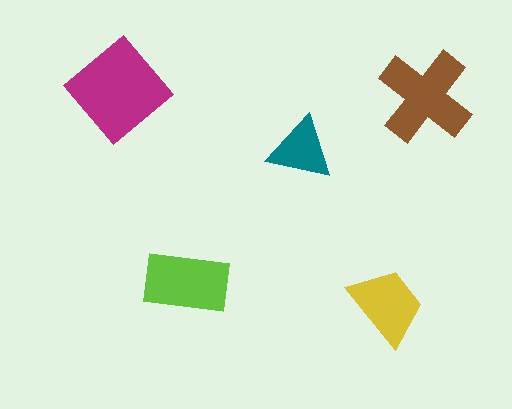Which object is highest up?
The magenta diamond is topmost.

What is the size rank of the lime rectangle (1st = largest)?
3rd.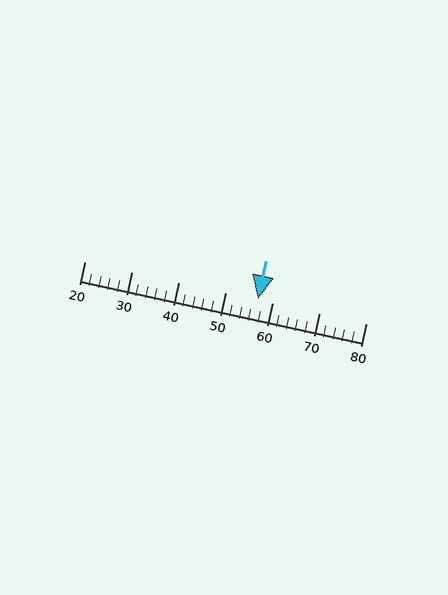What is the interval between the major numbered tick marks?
The major tick marks are spaced 10 units apart.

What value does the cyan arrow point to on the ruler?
The cyan arrow points to approximately 57.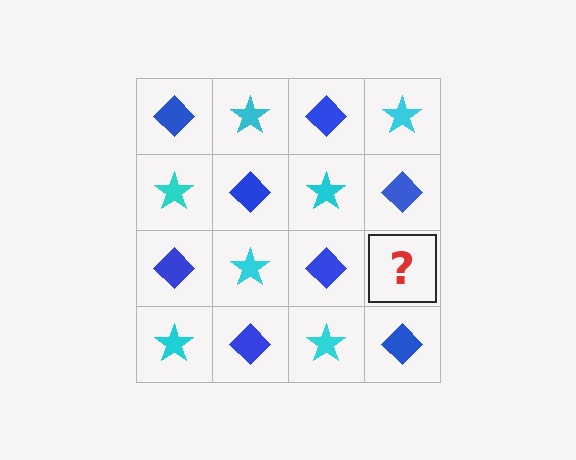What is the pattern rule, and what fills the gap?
The rule is that it alternates blue diamond and cyan star in a checkerboard pattern. The gap should be filled with a cyan star.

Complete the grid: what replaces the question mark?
The question mark should be replaced with a cyan star.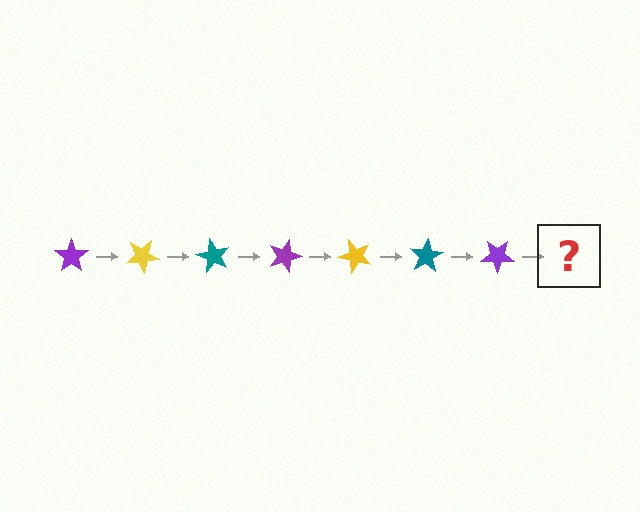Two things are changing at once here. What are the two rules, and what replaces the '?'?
The two rules are that it rotates 30 degrees each step and the color cycles through purple, yellow, and teal. The '?' should be a yellow star, rotated 210 degrees from the start.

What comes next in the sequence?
The next element should be a yellow star, rotated 210 degrees from the start.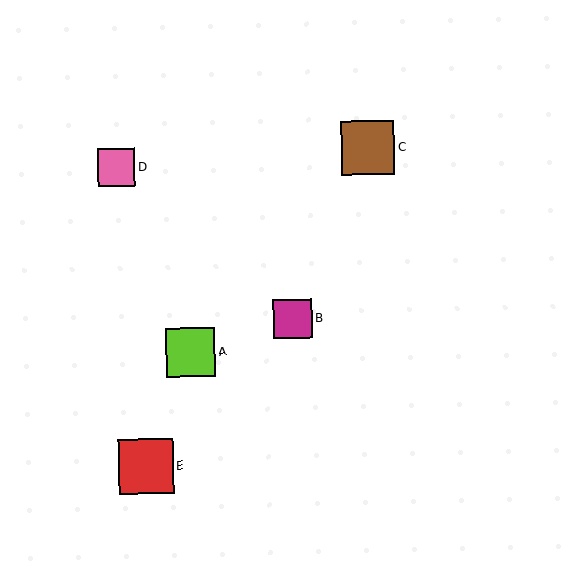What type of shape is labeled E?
Shape E is a red square.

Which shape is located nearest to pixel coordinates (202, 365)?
The lime square (labeled A) at (191, 352) is nearest to that location.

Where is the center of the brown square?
The center of the brown square is at (368, 148).